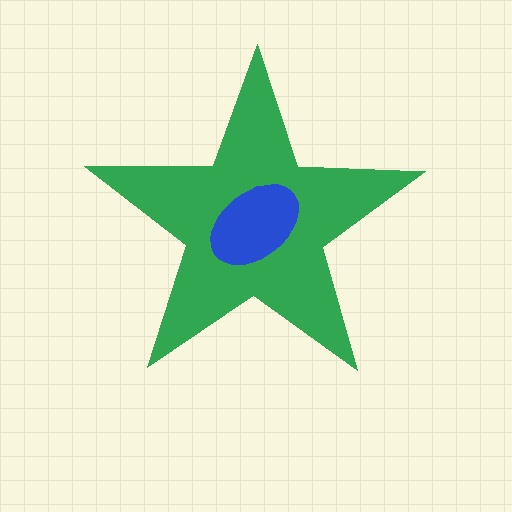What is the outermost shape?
The green star.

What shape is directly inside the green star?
The blue ellipse.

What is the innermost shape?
The blue ellipse.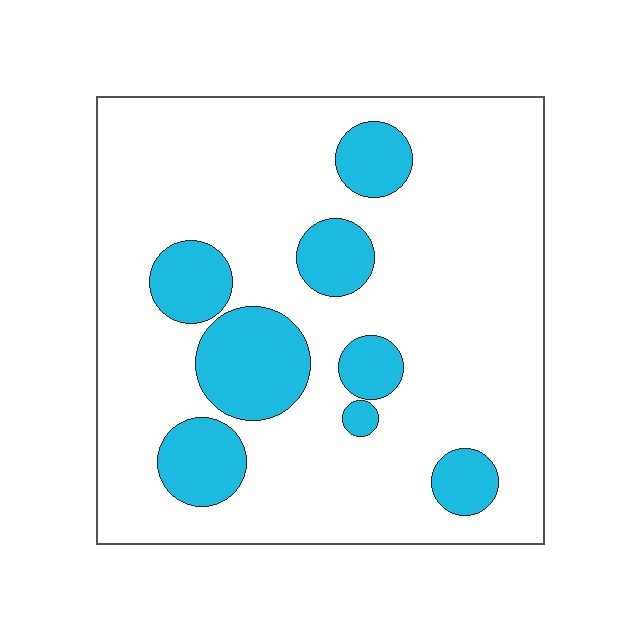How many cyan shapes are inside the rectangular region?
8.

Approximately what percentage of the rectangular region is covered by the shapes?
Approximately 20%.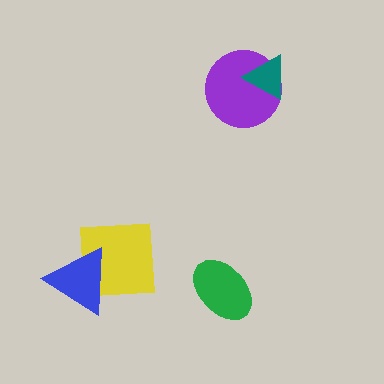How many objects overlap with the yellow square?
1 object overlaps with the yellow square.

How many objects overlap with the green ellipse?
0 objects overlap with the green ellipse.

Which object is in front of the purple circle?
The teal triangle is in front of the purple circle.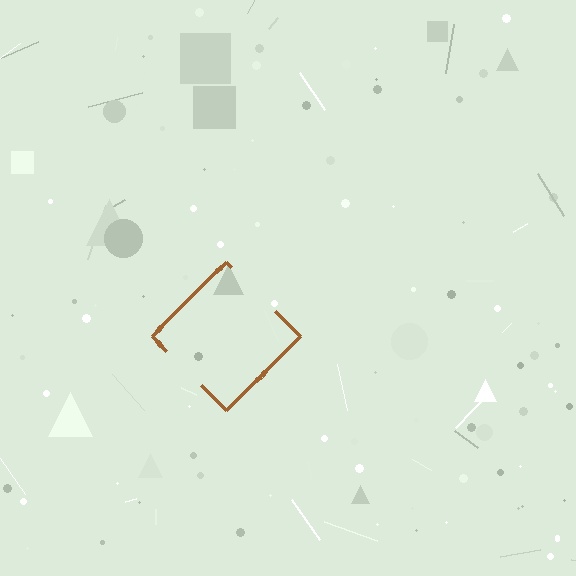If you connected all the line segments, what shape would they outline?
They would outline a diamond.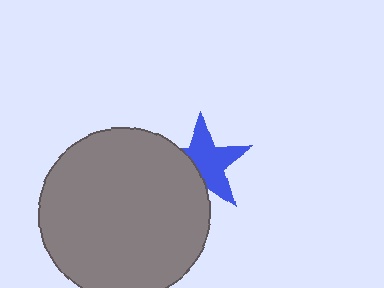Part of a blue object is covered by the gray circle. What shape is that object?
It is a star.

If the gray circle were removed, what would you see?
You would see the complete blue star.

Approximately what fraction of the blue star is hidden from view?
Roughly 36% of the blue star is hidden behind the gray circle.